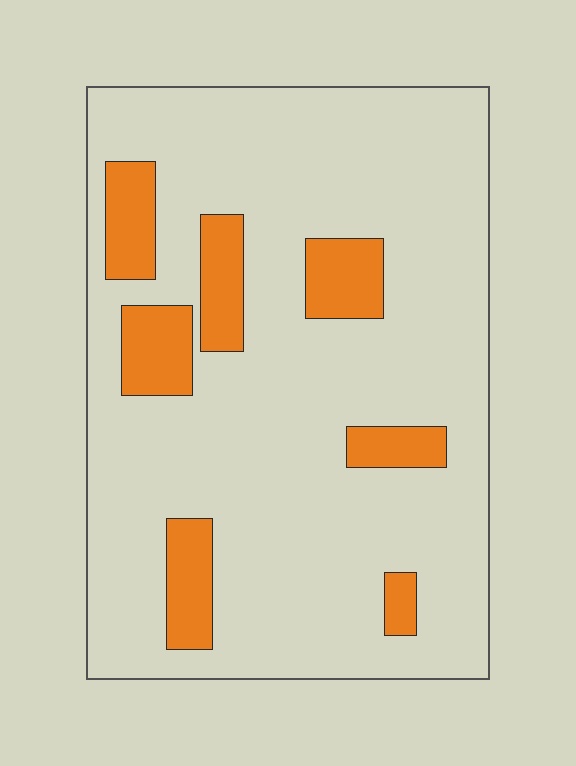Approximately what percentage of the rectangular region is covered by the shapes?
Approximately 15%.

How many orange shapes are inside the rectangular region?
7.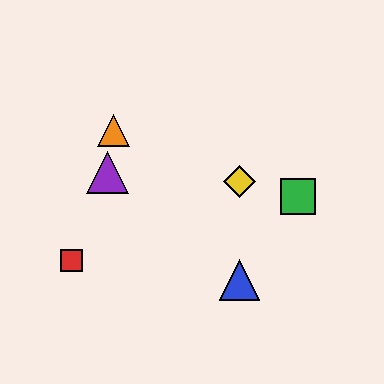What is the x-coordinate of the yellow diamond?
The yellow diamond is at x≈240.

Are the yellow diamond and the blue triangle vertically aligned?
Yes, both are at x≈240.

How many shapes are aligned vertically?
2 shapes (the blue triangle, the yellow diamond) are aligned vertically.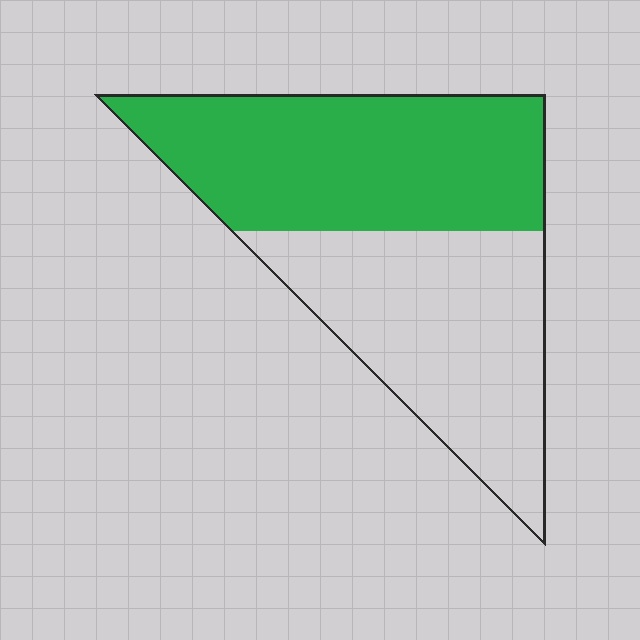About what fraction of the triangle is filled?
About one half (1/2).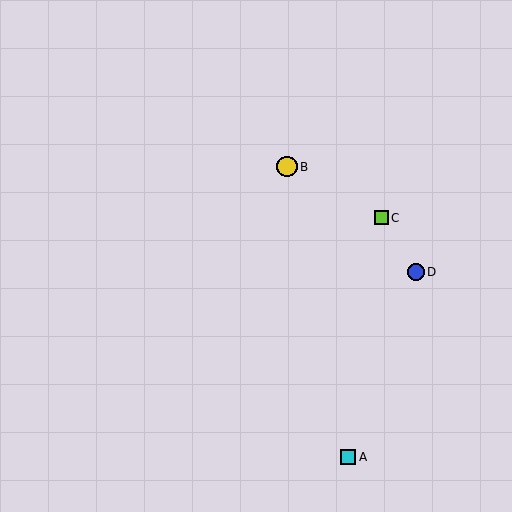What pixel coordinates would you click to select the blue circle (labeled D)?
Click at (416, 272) to select the blue circle D.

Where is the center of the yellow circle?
The center of the yellow circle is at (287, 167).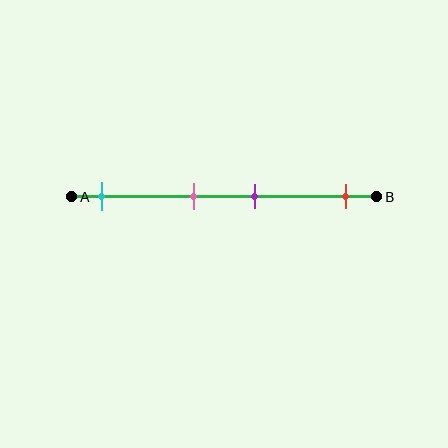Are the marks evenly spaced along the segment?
No, the marks are not evenly spaced.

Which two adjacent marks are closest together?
The pink and purple marks are the closest adjacent pair.